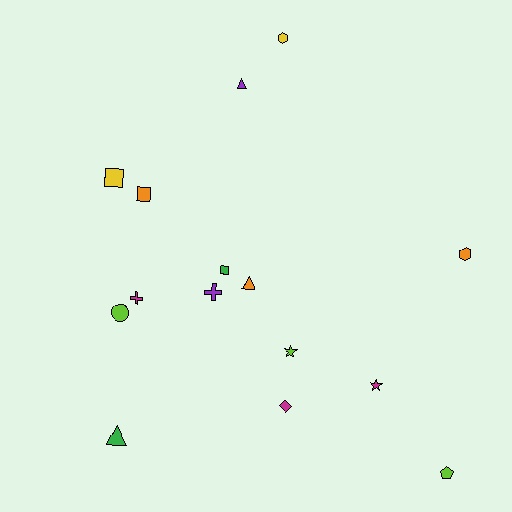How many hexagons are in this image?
There are 2 hexagons.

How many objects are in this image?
There are 15 objects.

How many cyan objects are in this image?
There are no cyan objects.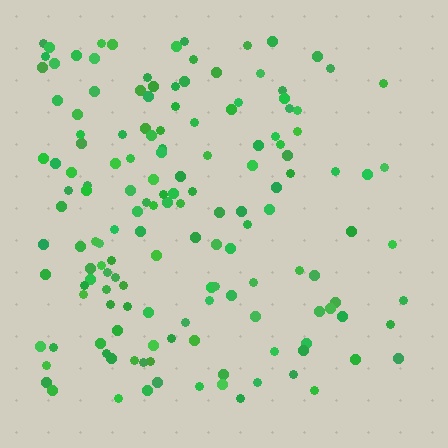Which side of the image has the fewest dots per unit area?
The right.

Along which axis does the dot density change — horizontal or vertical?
Horizontal.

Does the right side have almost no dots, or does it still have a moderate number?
Still a moderate number, just noticeably fewer than the left.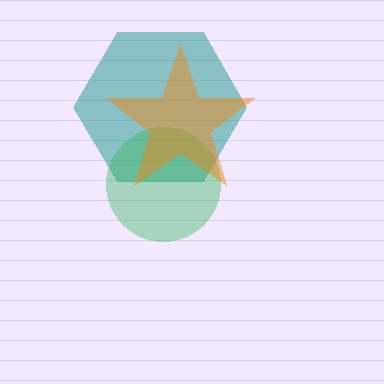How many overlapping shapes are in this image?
There are 3 overlapping shapes in the image.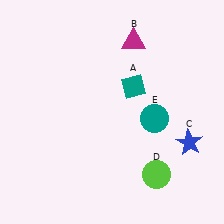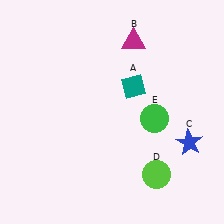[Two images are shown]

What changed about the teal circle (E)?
In Image 1, E is teal. In Image 2, it changed to green.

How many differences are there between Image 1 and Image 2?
There is 1 difference between the two images.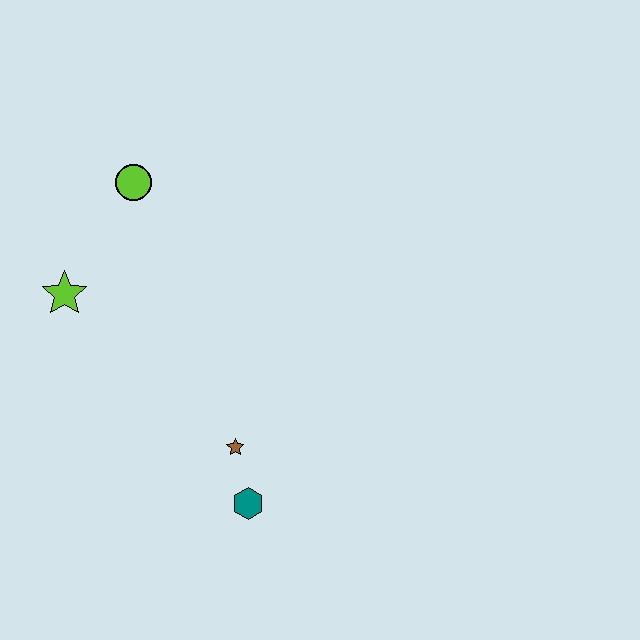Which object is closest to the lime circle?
The lime star is closest to the lime circle.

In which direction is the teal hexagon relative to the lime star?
The teal hexagon is below the lime star.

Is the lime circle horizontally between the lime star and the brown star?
Yes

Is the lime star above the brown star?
Yes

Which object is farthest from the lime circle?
The teal hexagon is farthest from the lime circle.